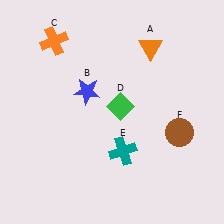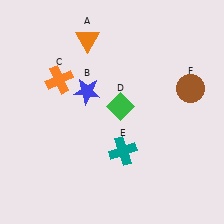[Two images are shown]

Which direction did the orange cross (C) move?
The orange cross (C) moved down.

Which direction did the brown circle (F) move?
The brown circle (F) moved up.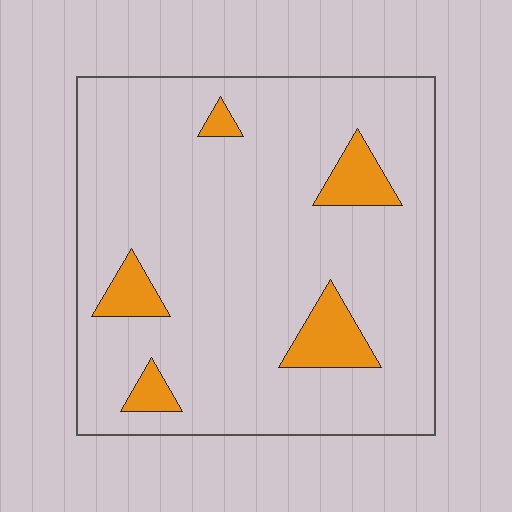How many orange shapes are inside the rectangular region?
5.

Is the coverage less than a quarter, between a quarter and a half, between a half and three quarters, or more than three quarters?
Less than a quarter.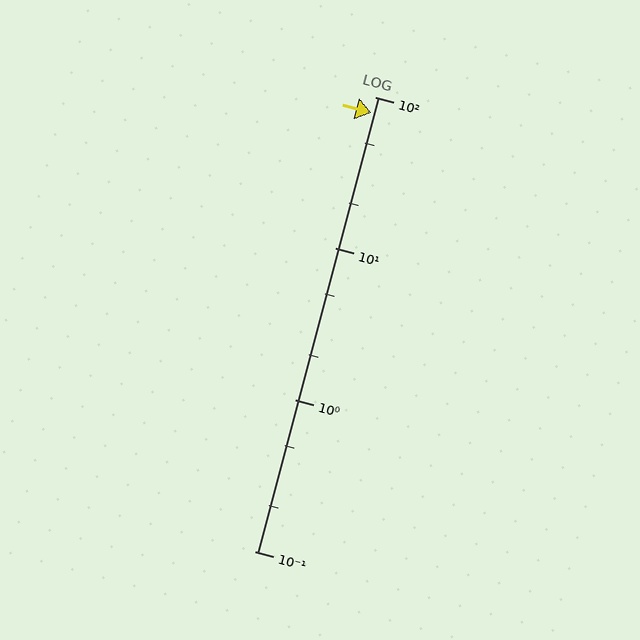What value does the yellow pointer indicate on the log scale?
The pointer indicates approximately 79.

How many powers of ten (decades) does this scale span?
The scale spans 3 decades, from 0.1 to 100.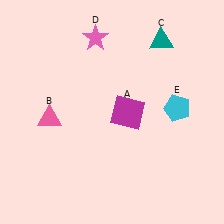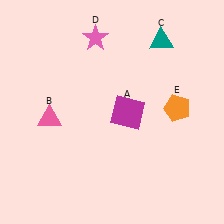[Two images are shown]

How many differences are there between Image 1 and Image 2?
There is 1 difference between the two images.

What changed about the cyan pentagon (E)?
In Image 1, E is cyan. In Image 2, it changed to orange.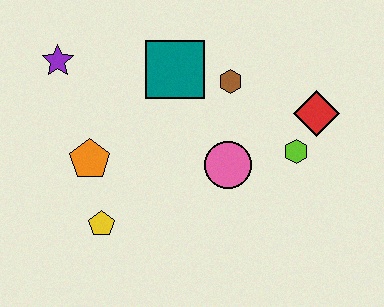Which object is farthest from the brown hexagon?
The yellow pentagon is farthest from the brown hexagon.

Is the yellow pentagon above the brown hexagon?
No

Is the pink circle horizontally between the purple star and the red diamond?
Yes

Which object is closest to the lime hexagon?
The red diamond is closest to the lime hexagon.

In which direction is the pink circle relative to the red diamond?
The pink circle is to the left of the red diamond.